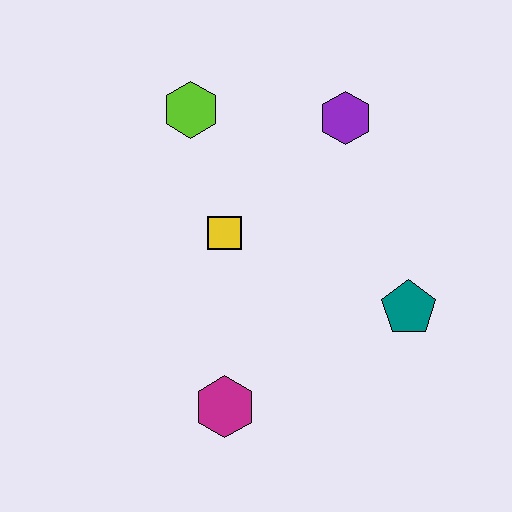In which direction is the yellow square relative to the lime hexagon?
The yellow square is below the lime hexagon.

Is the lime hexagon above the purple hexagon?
Yes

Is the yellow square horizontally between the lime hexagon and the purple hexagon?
Yes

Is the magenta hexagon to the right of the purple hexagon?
No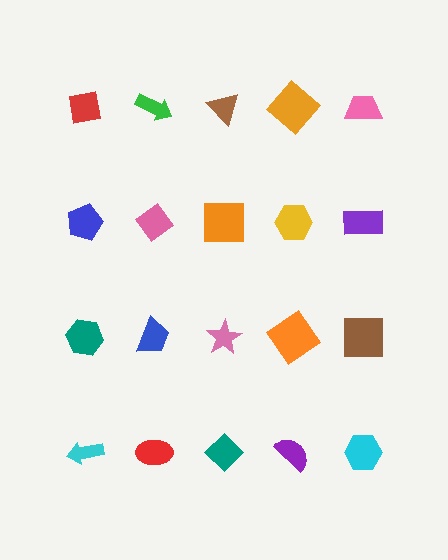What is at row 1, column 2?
A green arrow.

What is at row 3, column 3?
A pink star.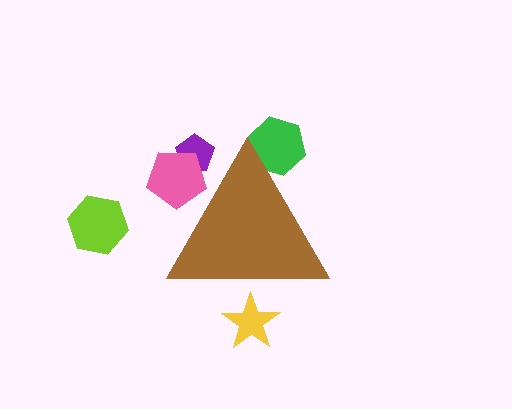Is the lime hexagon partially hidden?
No, the lime hexagon is fully visible.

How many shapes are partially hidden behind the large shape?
4 shapes are partially hidden.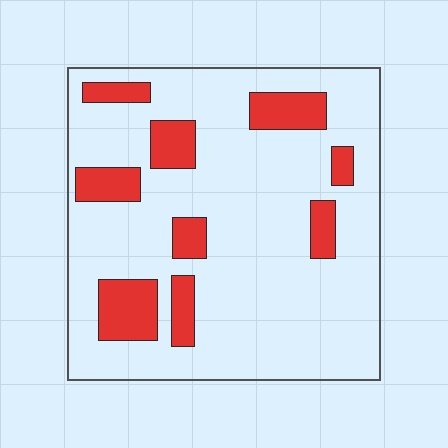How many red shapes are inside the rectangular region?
9.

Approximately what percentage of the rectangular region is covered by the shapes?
Approximately 20%.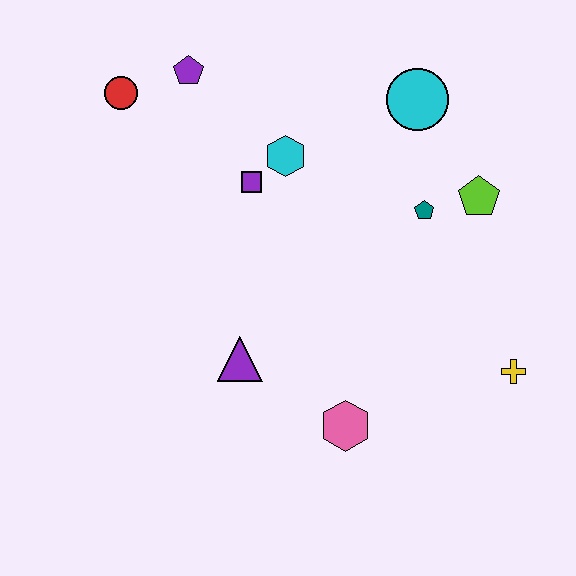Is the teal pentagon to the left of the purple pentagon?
No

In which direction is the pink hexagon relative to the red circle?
The pink hexagon is below the red circle.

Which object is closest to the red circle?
The purple pentagon is closest to the red circle.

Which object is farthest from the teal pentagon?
The red circle is farthest from the teal pentagon.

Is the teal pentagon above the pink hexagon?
Yes